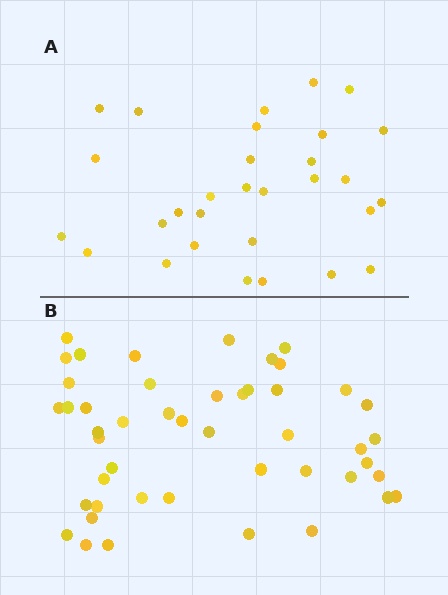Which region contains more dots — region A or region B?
Region B (the bottom region) has more dots.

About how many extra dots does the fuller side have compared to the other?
Region B has approximately 15 more dots than region A.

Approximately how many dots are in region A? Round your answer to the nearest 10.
About 30 dots.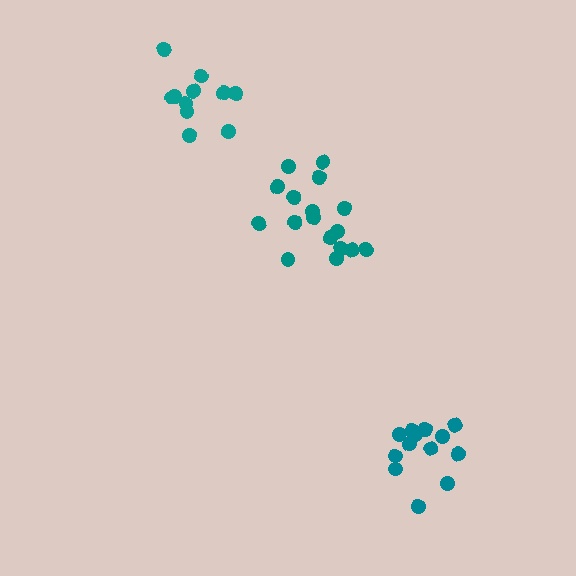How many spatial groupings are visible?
There are 3 spatial groupings.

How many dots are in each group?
Group 1: 13 dots, Group 2: 11 dots, Group 3: 17 dots (41 total).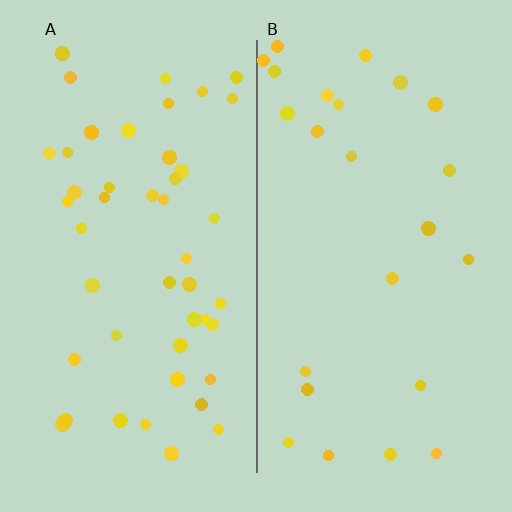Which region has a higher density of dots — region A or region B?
A (the left).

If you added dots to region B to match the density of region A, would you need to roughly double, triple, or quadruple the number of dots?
Approximately double.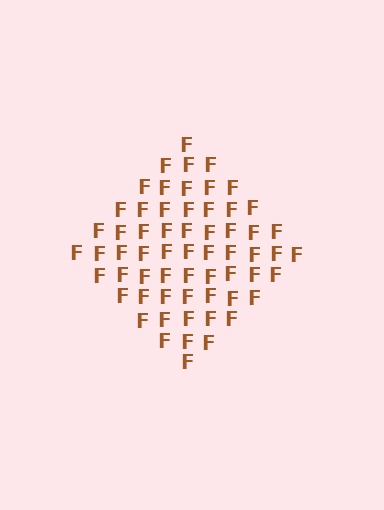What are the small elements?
The small elements are letter F's.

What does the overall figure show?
The overall figure shows a diamond.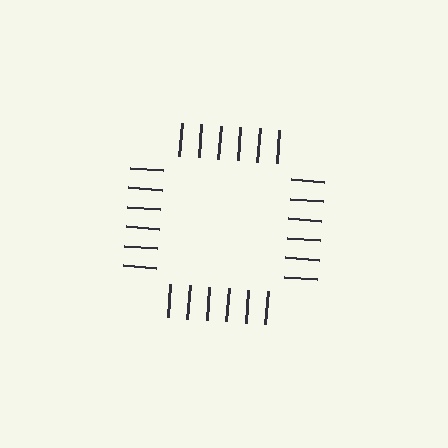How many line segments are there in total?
24 — 6 along each of the 4 edges.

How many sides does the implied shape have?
4 sides — the line-ends trace a square.